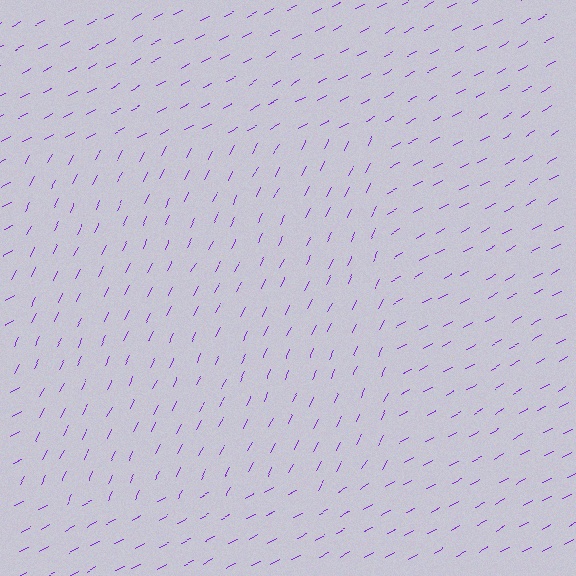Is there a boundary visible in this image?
Yes, there is a texture boundary formed by a change in line orientation.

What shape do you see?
I see a rectangle.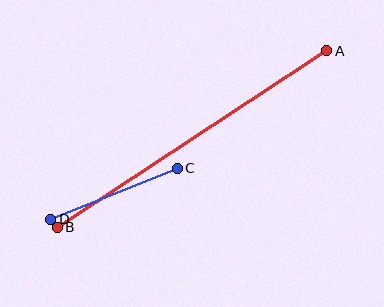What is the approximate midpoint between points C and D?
The midpoint is at approximately (114, 194) pixels.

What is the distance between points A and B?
The distance is approximately 322 pixels.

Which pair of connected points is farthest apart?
Points A and B are farthest apart.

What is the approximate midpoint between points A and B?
The midpoint is at approximately (192, 139) pixels.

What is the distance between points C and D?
The distance is approximately 136 pixels.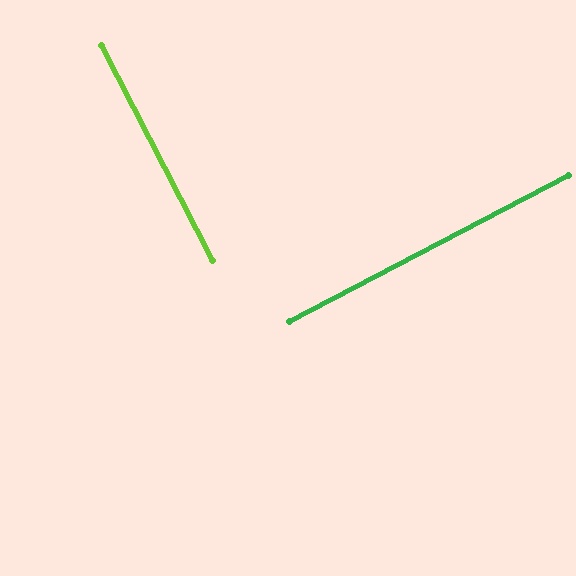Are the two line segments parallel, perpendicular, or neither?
Perpendicular — they meet at approximately 90°.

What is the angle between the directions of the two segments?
Approximately 90 degrees.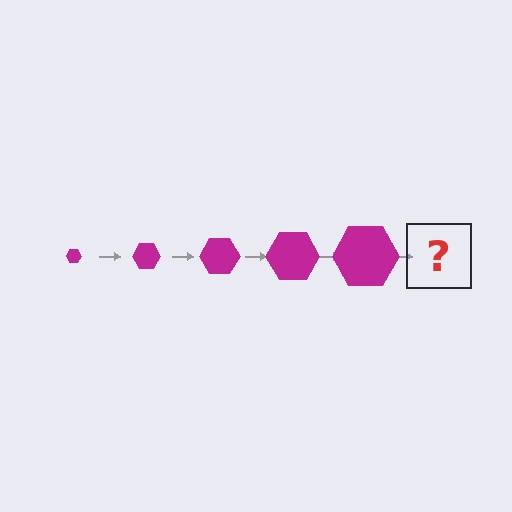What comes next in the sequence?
The next element should be a magenta hexagon, larger than the previous one.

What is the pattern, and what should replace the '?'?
The pattern is that the hexagon gets progressively larger each step. The '?' should be a magenta hexagon, larger than the previous one.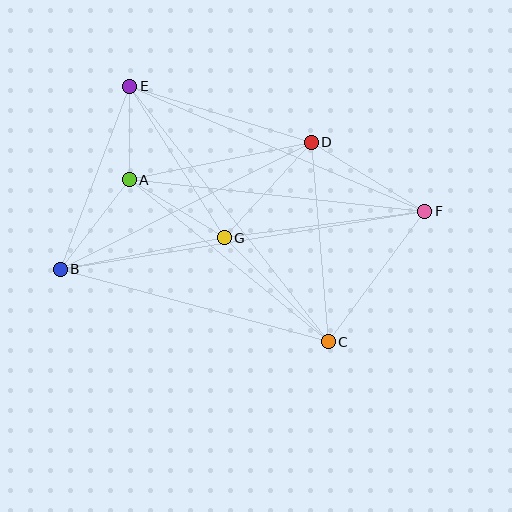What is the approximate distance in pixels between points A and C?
The distance between A and C is approximately 256 pixels.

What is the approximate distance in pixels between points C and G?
The distance between C and G is approximately 147 pixels.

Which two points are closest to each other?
Points A and E are closest to each other.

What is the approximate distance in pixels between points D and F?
The distance between D and F is approximately 133 pixels.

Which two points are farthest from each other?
Points B and F are farthest from each other.